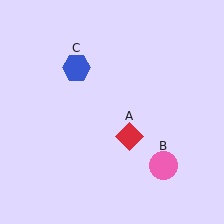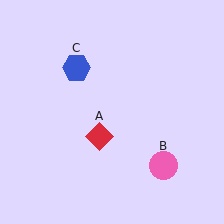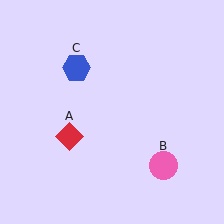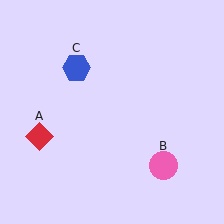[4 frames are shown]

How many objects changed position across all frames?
1 object changed position: red diamond (object A).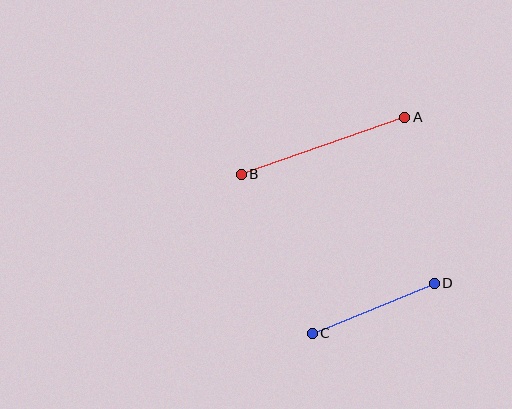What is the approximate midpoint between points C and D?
The midpoint is at approximately (373, 308) pixels.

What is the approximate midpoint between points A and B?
The midpoint is at approximately (323, 146) pixels.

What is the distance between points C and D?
The distance is approximately 132 pixels.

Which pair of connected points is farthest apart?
Points A and B are farthest apart.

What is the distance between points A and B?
The distance is approximately 173 pixels.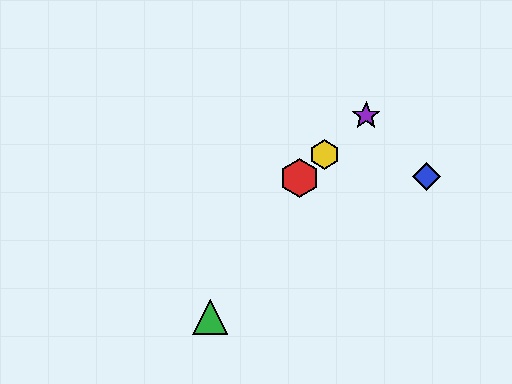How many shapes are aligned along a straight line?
3 shapes (the red hexagon, the yellow hexagon, the purple star) are aligned along a straight line.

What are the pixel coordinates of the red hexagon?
The red hexagon is at (300, 178).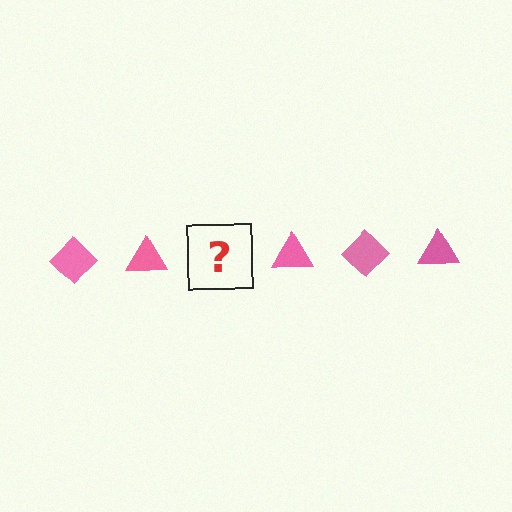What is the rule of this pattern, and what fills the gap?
The rule is that the pattern cycles through diamond, triangle shapes in pink. The gap should be filled with a pink diamond.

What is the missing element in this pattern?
The missing element is a pink diamond.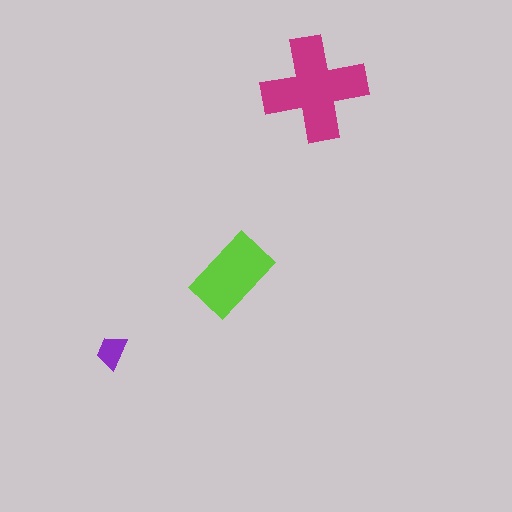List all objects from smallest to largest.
The purple trapezoid, the lime rectangle, the magenta cross.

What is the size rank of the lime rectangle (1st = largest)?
2nd.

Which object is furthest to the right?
The magenta cross is rightmost.